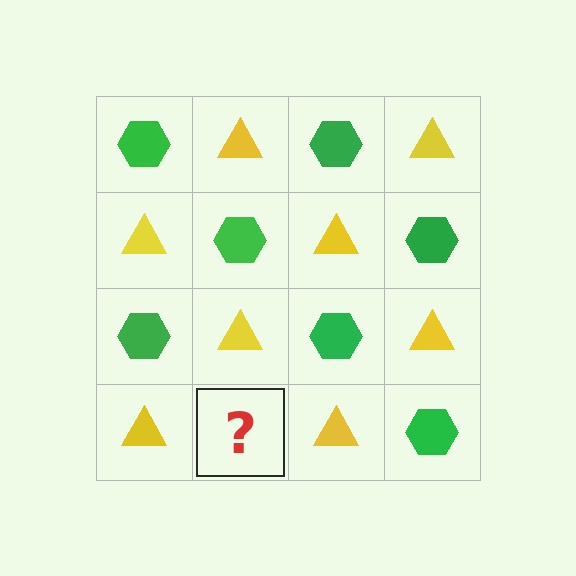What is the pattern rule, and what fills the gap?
The rule is that it alternates green hexagon and yellow triangle in a checkerboard pattern. The gap should be filled with a green hexagon.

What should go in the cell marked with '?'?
The missing cell should contain a green hexagon.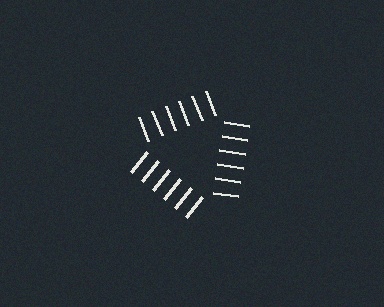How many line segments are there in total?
18 — 6 along each of the 3 edges.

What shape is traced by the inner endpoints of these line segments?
An illusory triangle — the line segments terminate on its edges but no continuous stroke is drawn.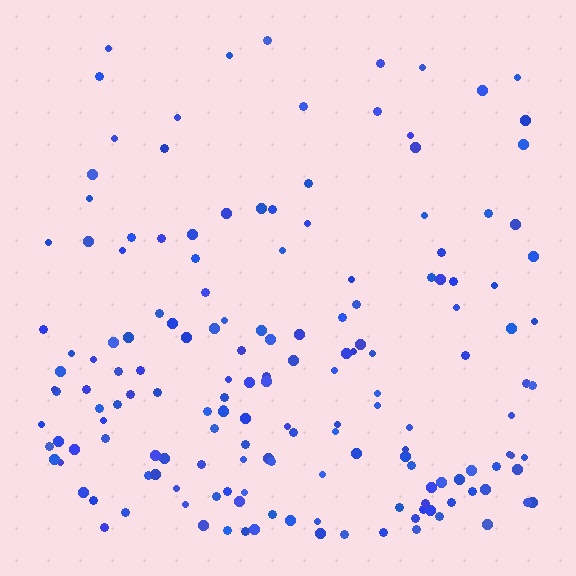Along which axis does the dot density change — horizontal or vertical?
Vertical.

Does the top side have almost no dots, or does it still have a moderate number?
Still a moderate number, just noticeably fewer than the bottom.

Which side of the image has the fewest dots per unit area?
The top.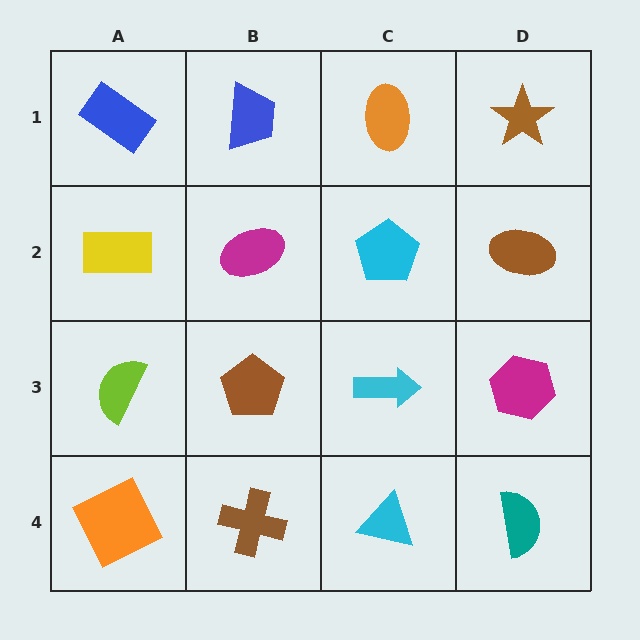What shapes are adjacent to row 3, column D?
A brown ellipse (row 2, column D), a teal semicircle (row 4, column D), a cyan arrow (row 3, column C).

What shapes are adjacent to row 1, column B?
A magenta ellipse (row 2, column B), a blue rectangle (row 1, column A), an orange ellipse (row 1, column C).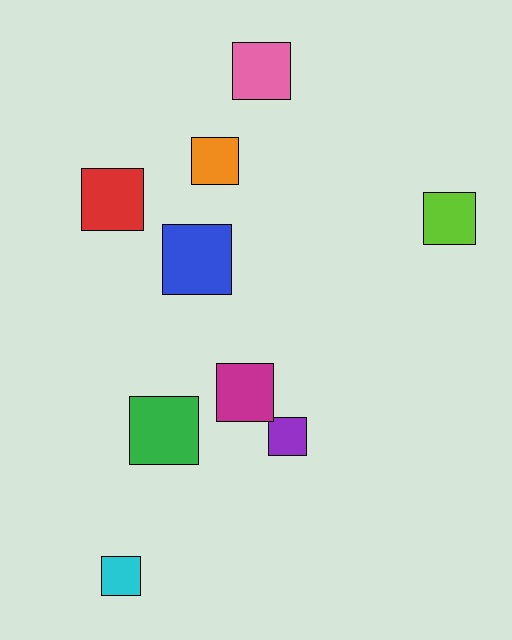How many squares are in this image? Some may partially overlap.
There are 9 squares.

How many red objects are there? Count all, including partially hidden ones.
There is 1 red object.